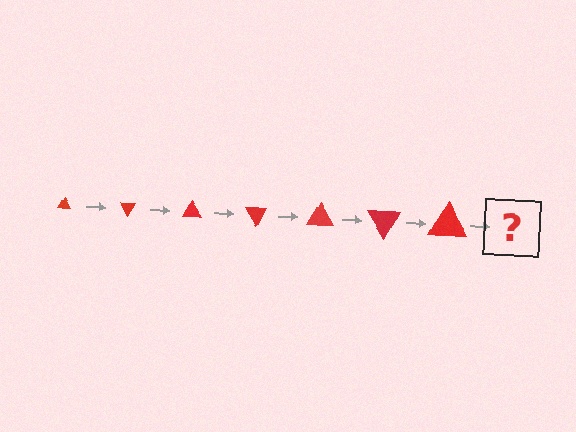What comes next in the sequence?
The next element should be a triangle, larger than the previous one and rotated 420 degrees from the start.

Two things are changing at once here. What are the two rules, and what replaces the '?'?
The two rules are that the triangle grows larger each step and it rotates 60 degrees each step. The '?' should be a triangle, larger than the previous one and rotated 420 degrees from the start.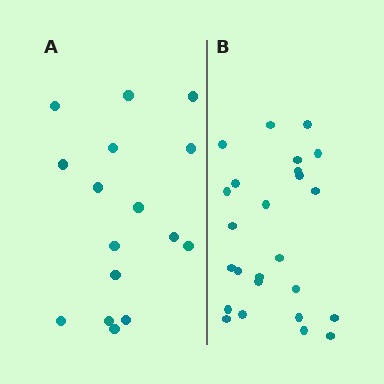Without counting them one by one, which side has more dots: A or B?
Region B (the right region) has more dots.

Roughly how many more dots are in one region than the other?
Region B has roughly 8 or so more dots than region A.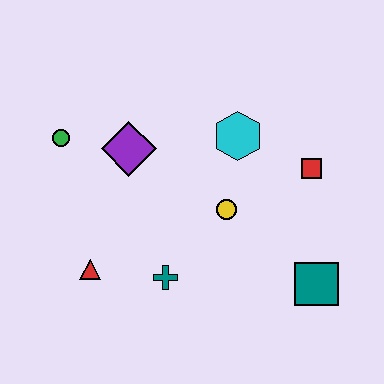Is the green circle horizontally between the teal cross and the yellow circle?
No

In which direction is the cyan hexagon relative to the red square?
The cyan hexagon is to the left of the red square.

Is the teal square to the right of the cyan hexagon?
Yes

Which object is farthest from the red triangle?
The red square is farthest from the red triangle.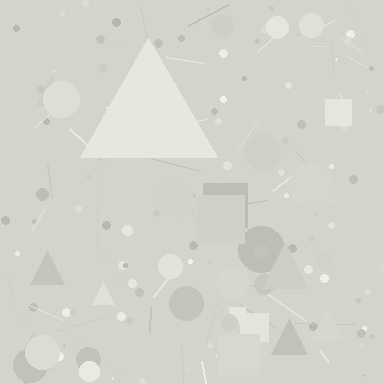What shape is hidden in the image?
A triangle is hidden in the image.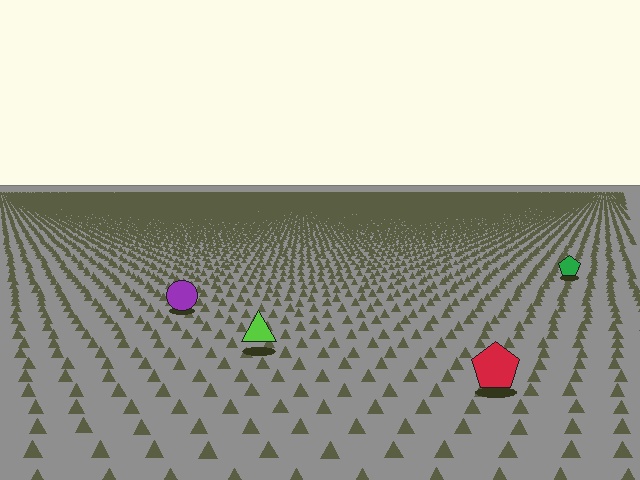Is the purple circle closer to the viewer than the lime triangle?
No. The lime triangle is closer — you can tell from the texture gradient: the ground texture is coarser near it.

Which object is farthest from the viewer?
The green pentagon is farthest from the viewer. It appears smaller and the ground texture around it is denser.